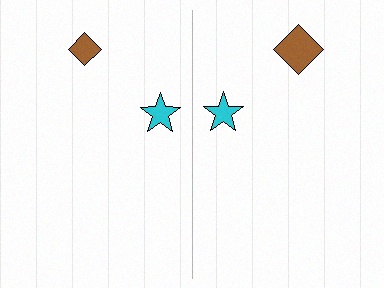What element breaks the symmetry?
The brown diamond on the right side has a different size than its mirror counterpart.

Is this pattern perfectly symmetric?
No, the pattern is not perfectly symmetric. The brown diamond on the right side has a different size than its mirror counterpart.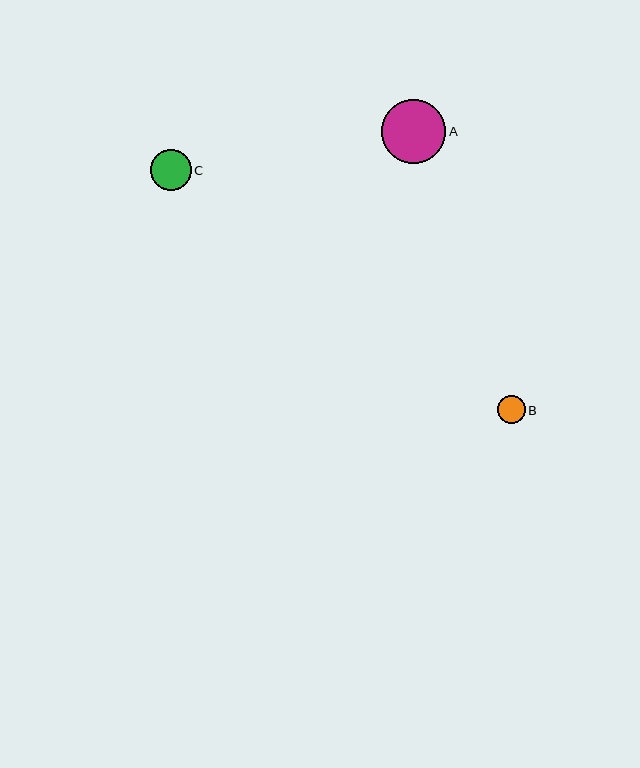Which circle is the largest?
Circle A is the largest with a size of approximately 64 pixels.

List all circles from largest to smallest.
From largest to smallest: A, C, B.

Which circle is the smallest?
Circle B is the smallest with a size of approximately 28 pixels.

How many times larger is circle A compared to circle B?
Circle A is approximately 2.3 times the size of circle B.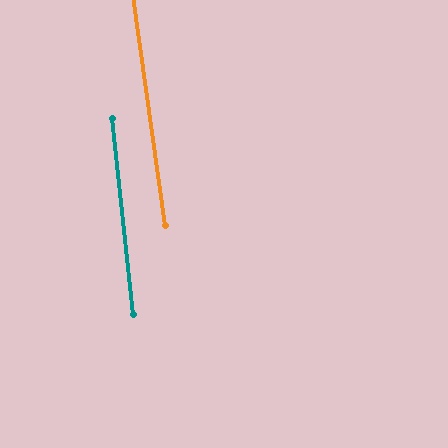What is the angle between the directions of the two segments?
Approximately 2 degrees.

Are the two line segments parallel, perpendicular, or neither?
Parallel — their directions differ by only 2.0°.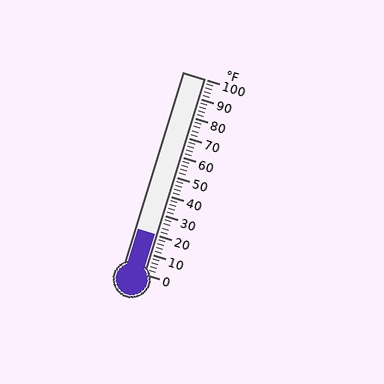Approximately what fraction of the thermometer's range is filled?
The thermometer is filled to approximately 20% of its range.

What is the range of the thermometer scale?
The thermometer scale ranges from 0°F to 100°F.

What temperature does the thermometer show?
The thermometer shows approximately 20°F.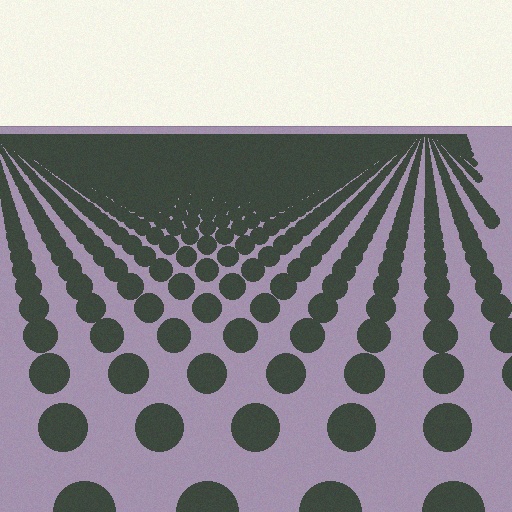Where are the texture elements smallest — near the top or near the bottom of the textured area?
Near the top.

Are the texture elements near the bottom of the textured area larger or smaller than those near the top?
Larger. Near the bottom, elements are closer to the viewer and appear at a bigger on-screen size.